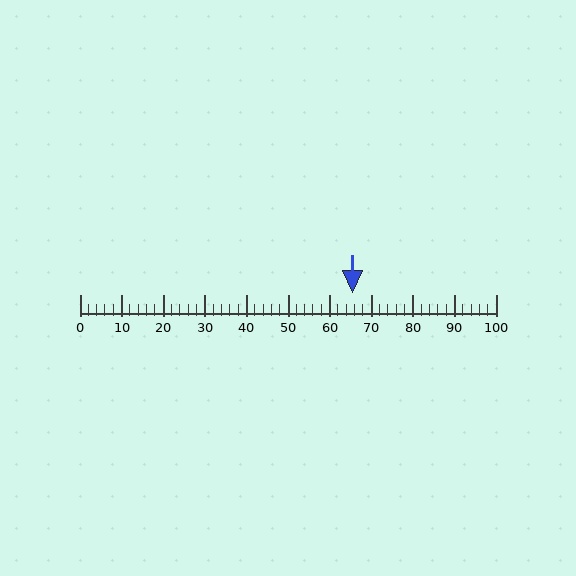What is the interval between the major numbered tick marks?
The major tick marks are spaced 10 units apart.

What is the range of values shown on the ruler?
The ruler shows values from 0 to 100.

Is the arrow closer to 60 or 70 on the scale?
The arrow is closer to 70.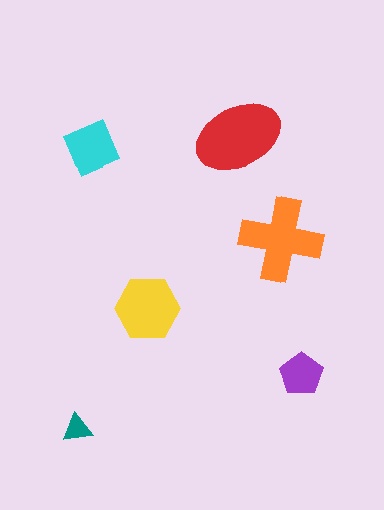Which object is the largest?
The red ellipse.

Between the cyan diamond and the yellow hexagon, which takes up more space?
The yellow hexagon.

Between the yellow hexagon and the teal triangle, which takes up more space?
The yellow hexagon.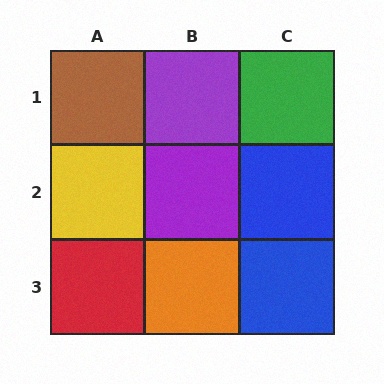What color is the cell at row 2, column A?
Yellow.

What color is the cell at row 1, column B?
Purple.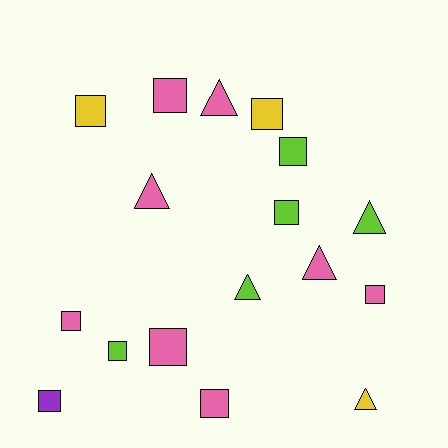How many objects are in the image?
There are 17 objects.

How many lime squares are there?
There are 3 lime squares.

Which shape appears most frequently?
Square, with 11 objects.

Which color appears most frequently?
Pink, with 8 objects.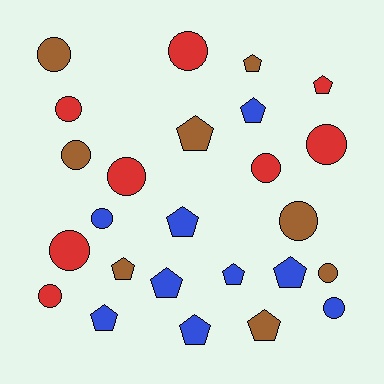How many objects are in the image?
There are 25 objects.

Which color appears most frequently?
Blue, with 9 objects.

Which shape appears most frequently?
Circle, with 13 objects.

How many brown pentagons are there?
There are 4 brown pentagons.